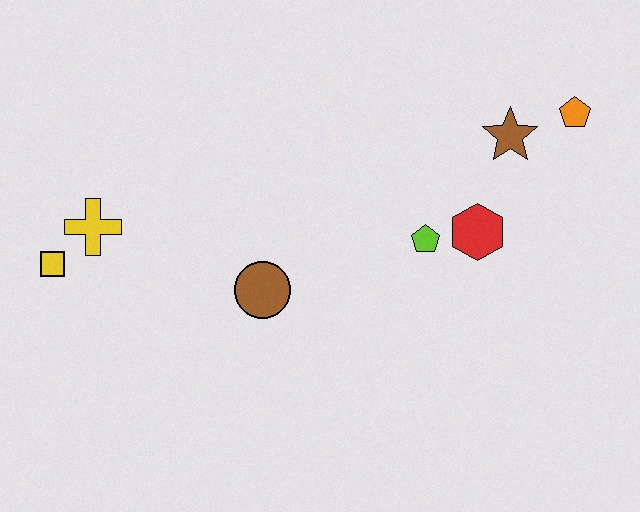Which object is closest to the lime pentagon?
The red hexagon is closest to the lime pentagon.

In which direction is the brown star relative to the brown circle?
The brown star is to the right of the brown circle.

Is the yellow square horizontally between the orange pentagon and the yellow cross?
No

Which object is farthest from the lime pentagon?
The yellow square is farthest from the lime pentagon.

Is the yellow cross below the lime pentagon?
No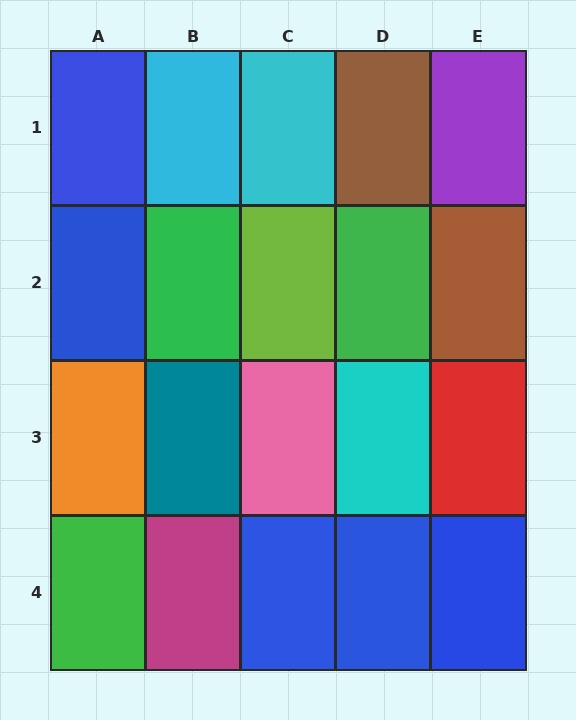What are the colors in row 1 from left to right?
Blue, cyan, cyan, brown, purple.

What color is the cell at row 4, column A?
Green.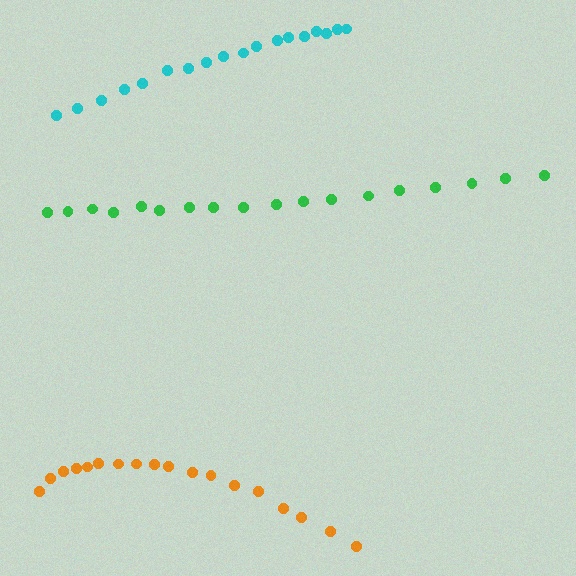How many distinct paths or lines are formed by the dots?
There are 3 distinct paths.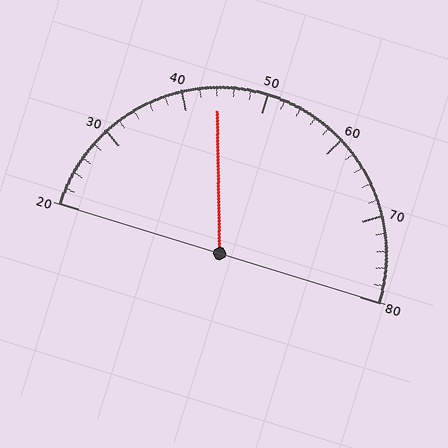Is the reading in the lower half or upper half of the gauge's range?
The reading is in the lower half of the range (20 to 80).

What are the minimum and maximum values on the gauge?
The gauge ranges from 20 to 80.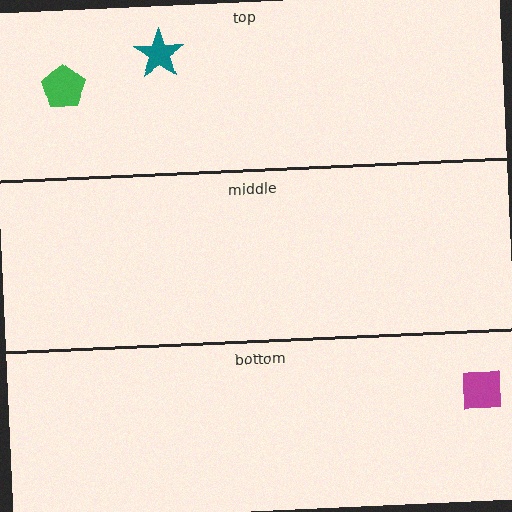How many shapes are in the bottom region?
1.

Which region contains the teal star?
The top region.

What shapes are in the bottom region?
The magenta square.